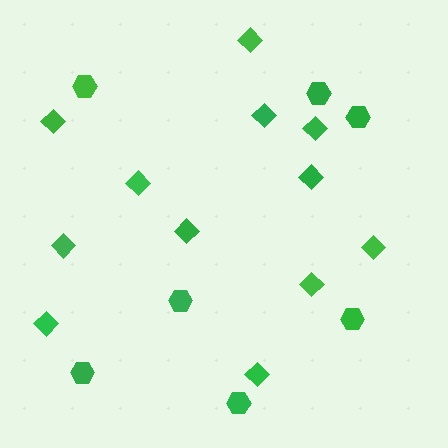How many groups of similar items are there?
There are 2 groups: one group of hexagons (7) and one group of diamonds (12).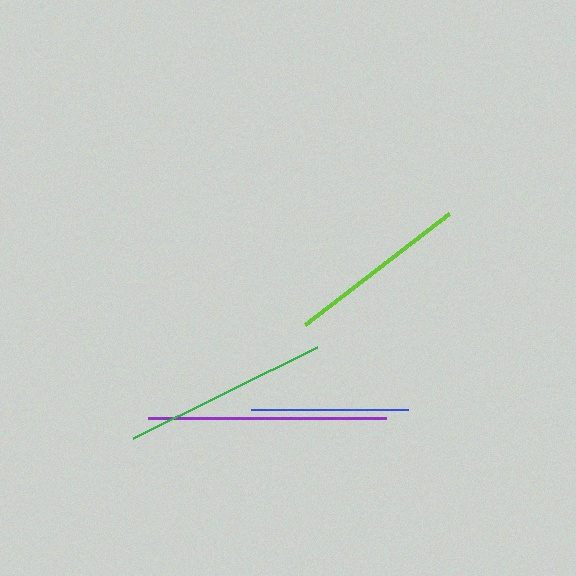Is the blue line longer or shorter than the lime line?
The lime line is longer than the blue line.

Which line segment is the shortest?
The blue line is the shortest at approximately 157 pixels.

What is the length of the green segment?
The green segment is approximately 205 pixels long.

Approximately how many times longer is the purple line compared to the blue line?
The purple line is approximately 1.5 times the length of the blue line.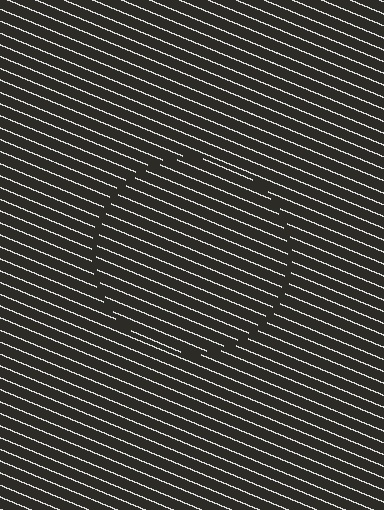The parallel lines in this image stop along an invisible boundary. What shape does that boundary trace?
An illusory circle. The interior of the shape contains the same grating, shifted by half a period — the contour is defined by the phase discontinuity where line-ends from the inner and outer gratings abut.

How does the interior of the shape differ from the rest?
The interior of the shape contains the same grating, shifted by half a period — the contour is defined by the phase discontinuity where line-ends from the inner and outer gratings abut.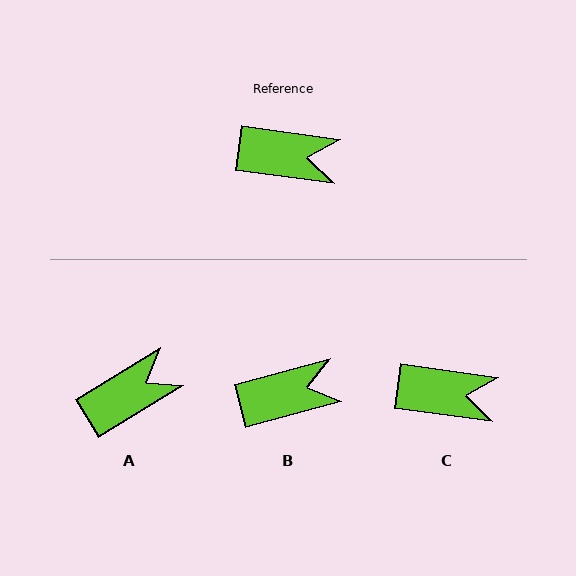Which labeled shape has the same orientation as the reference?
C.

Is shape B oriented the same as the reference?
No, it is off by about 23 degrees.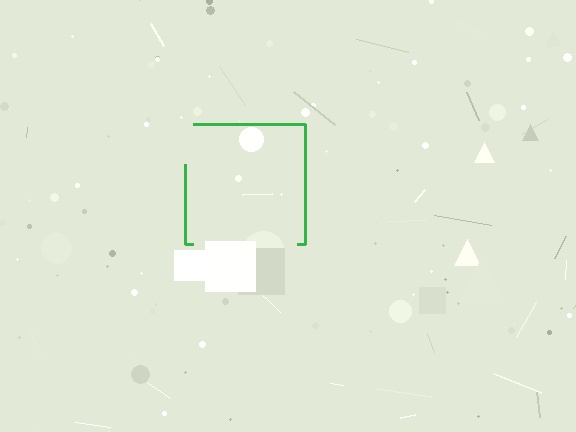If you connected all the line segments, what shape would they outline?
They would outline a square.